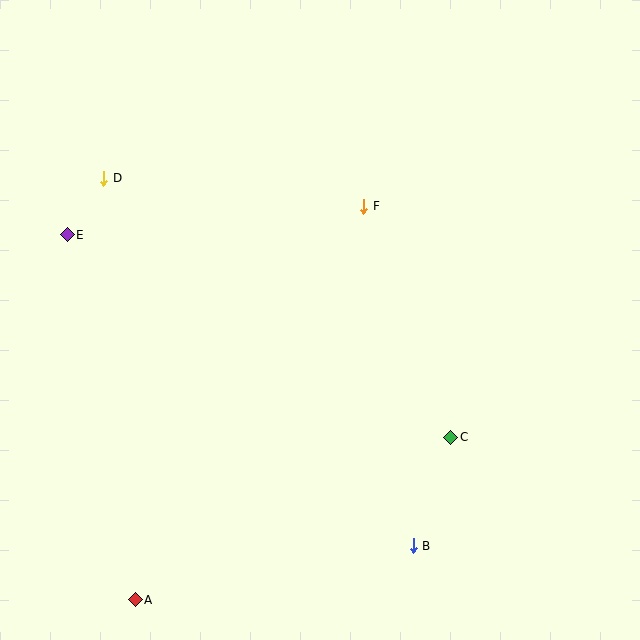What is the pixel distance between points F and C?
The distance between F and C is 247 pixels.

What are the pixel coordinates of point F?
Point F is at (364, 206).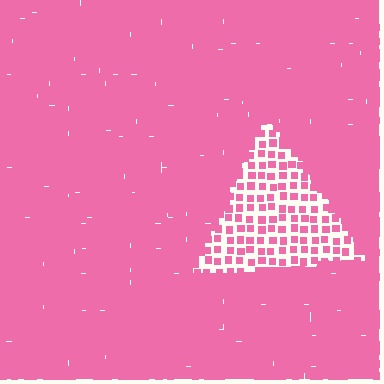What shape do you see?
I see a triangle.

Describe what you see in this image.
The image contains small pink elements arranged at two different densities. A triangle-shaped region is visible where the elements are less densely packed than the surrounding area.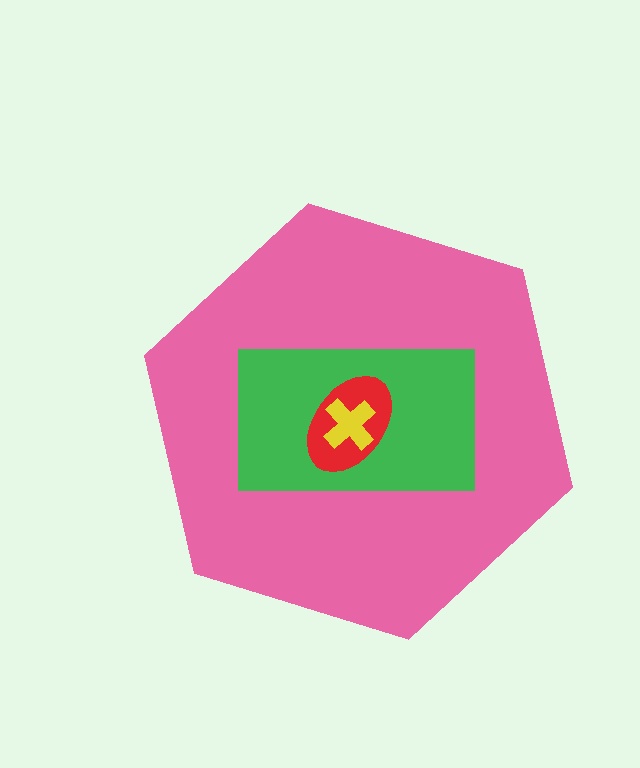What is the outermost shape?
The pink hexagon.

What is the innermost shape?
The yellow cross.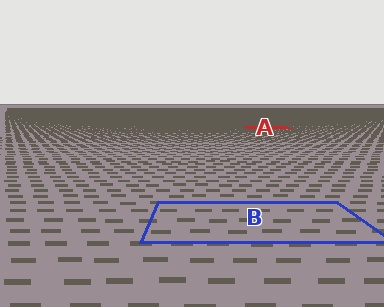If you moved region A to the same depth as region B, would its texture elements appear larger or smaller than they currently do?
They would appear larger. At a closer depth, the same texture elements are projected at a bigger on-screen size.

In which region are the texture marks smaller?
The texture marks are smaller in region A, because it is farther away.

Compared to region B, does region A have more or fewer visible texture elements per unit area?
Region A has more texture elements per unit area — they are packed more densely because it is farther away.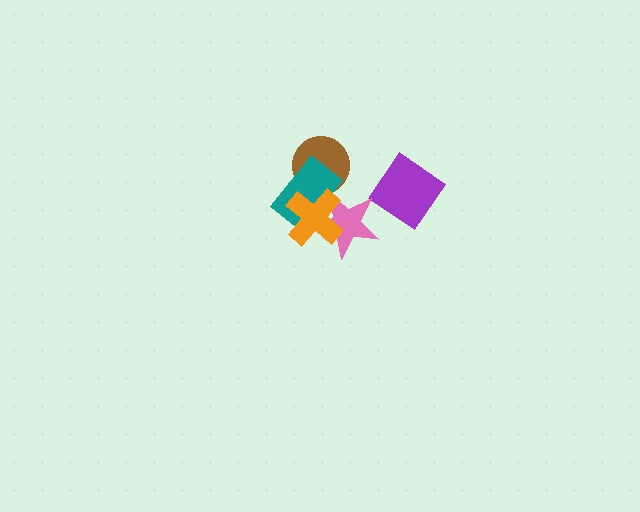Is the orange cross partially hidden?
No, no other shape covers it.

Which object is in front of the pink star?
The orange cross is in front of the pink star.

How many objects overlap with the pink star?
2 objects overlap with the pink star.